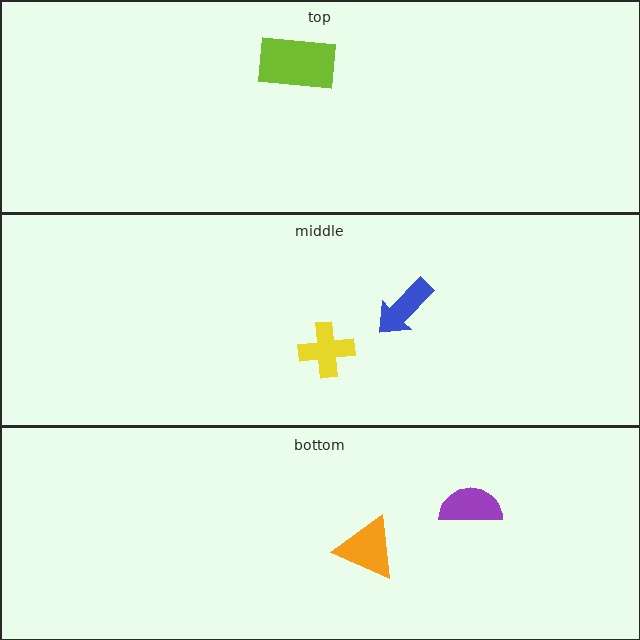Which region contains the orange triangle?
The bottom region.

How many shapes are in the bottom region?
2.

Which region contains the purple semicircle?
The bottom region.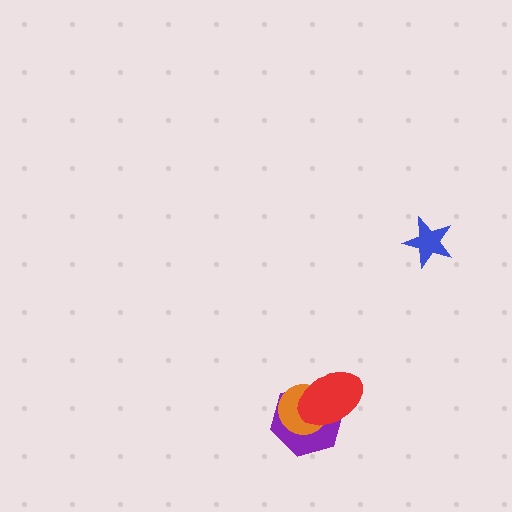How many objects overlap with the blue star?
0 objects overlap with the blue star.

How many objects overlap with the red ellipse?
2 objects overlap with the red ellipse.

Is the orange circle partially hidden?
Yes, it is partially covered by another shape.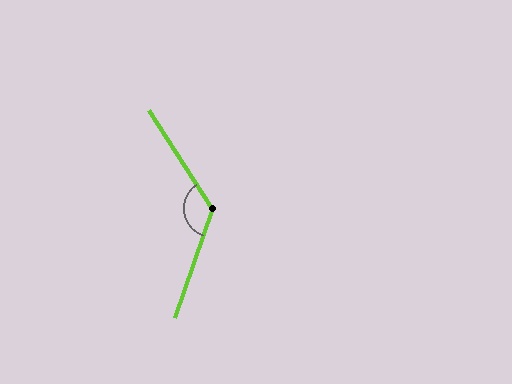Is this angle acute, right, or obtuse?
It is obtuse.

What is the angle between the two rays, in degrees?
Approximately 129 degrees.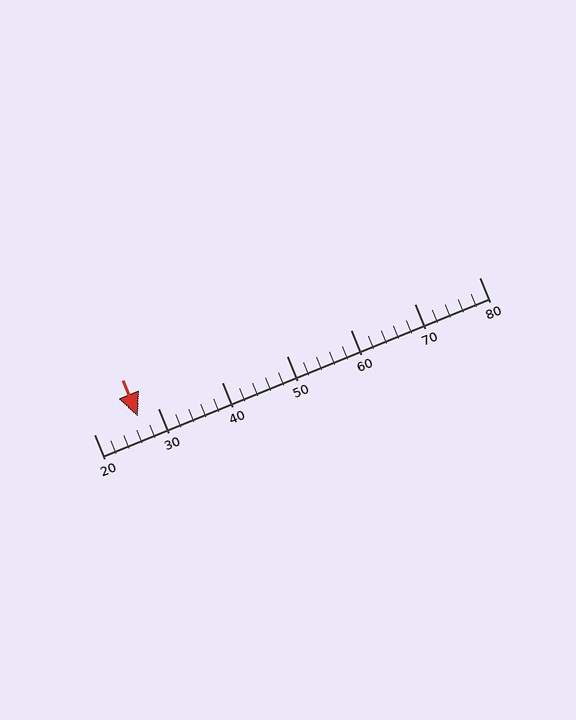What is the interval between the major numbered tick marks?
The major tick marks are spaced 10 units apart.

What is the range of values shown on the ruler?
The ruler shows values from 20 to 80.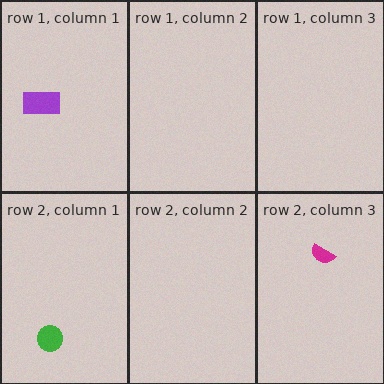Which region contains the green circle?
The row 2, column 1 region.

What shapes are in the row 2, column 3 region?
The magenta semicircle.